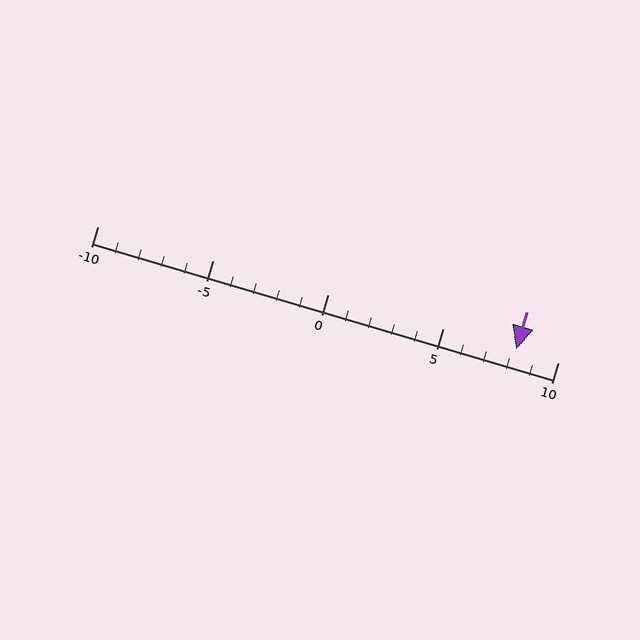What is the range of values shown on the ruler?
The ruler shows values from -10 to 10.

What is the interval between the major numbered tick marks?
The major tick marks are spaced 5 units apart.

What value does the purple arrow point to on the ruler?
The purple arrow points to approximately 8.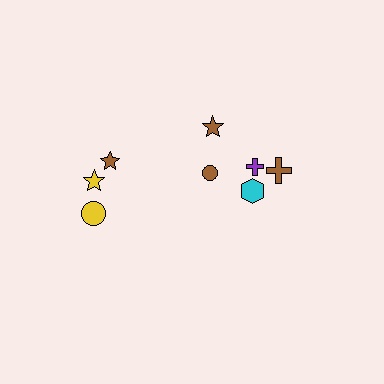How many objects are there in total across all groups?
There are 8 objects.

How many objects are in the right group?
There are 5 objects.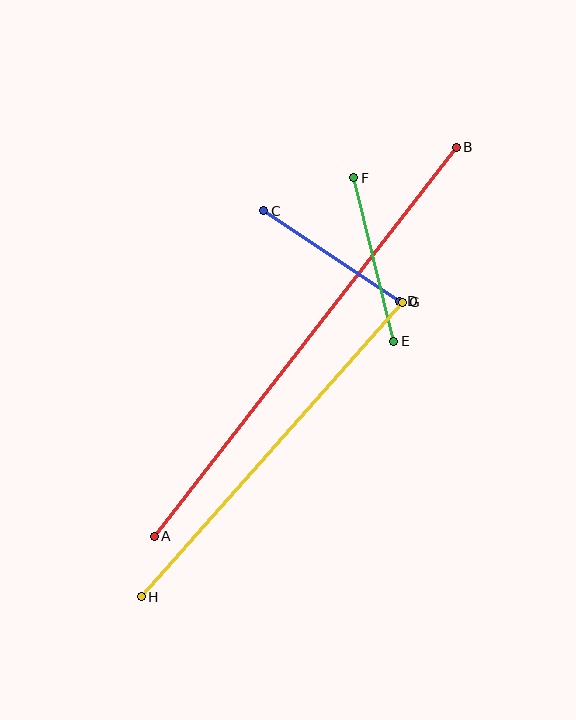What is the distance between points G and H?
The distance is approximately 394 pixels.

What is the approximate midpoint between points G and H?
The midpoint is at approximately (272, 449) pixels.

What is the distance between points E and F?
The distance is approximately 168 pixels.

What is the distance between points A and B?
The distance is approximately 493 pixels.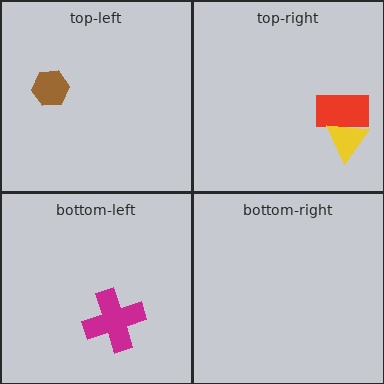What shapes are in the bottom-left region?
The magenta cross.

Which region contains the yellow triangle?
The top-right region.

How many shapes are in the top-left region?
1.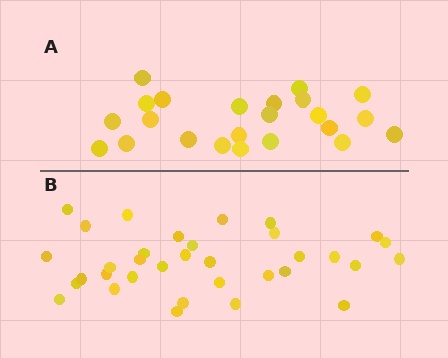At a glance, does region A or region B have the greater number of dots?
Region B (the bottom region) has more dots.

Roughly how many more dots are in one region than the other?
Region B has roughly 12 or so more dots than region A.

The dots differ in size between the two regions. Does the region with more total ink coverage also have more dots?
No. Region A has more total ink coverage because its dots are larger, but region B actually contains more individual dots. Total area can be misleading — the number of items is what matters here.